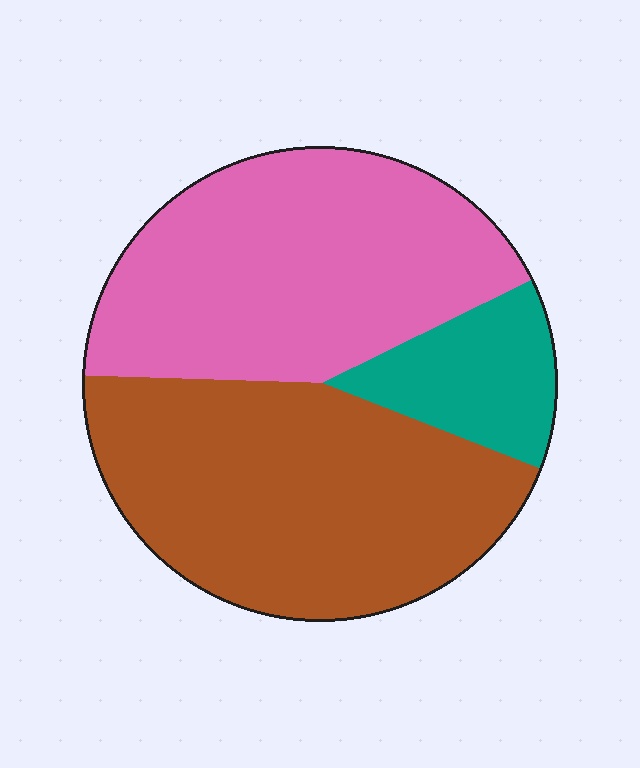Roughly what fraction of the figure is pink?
Pink covers roughly 40% of the figure.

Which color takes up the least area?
Teal, at roughly 15%.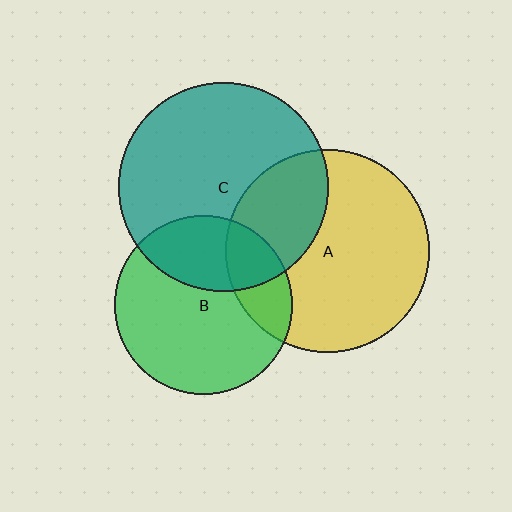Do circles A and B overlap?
Yes.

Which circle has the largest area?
Circle C (teal).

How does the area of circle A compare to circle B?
Approximately 1.3 times.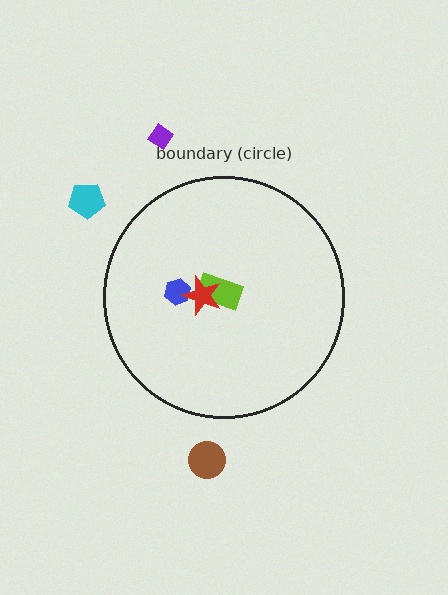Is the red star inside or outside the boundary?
Inside.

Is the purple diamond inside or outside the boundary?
Outside.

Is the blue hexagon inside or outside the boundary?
Inside.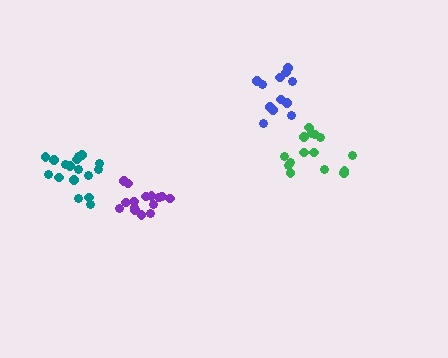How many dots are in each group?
Group 1: 12 dots, Group 2: 17 dots, Group 3: 15 dots, Group 4: 15 dots (59 total).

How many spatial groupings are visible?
There are 4 spatial groupings.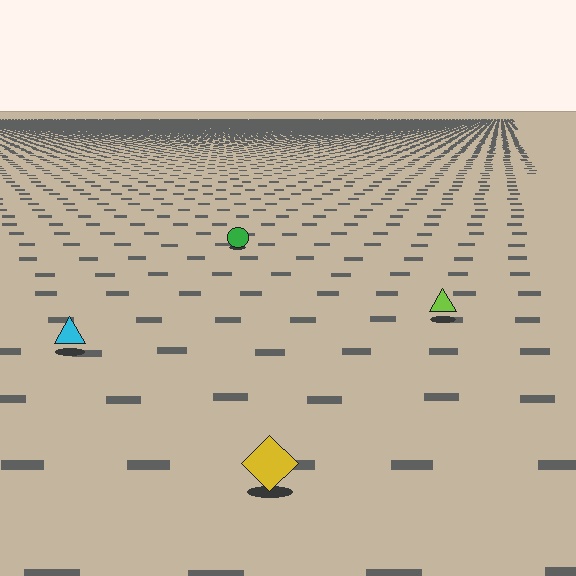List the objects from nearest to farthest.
From nearest to farthest: the yellow diamond, the cyan triangle, the lime triangle, the green circle.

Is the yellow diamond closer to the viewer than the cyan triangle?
Yes. The yellow diamond is closer — you can tell from the texture gradient: the ground texture is coarser near it.